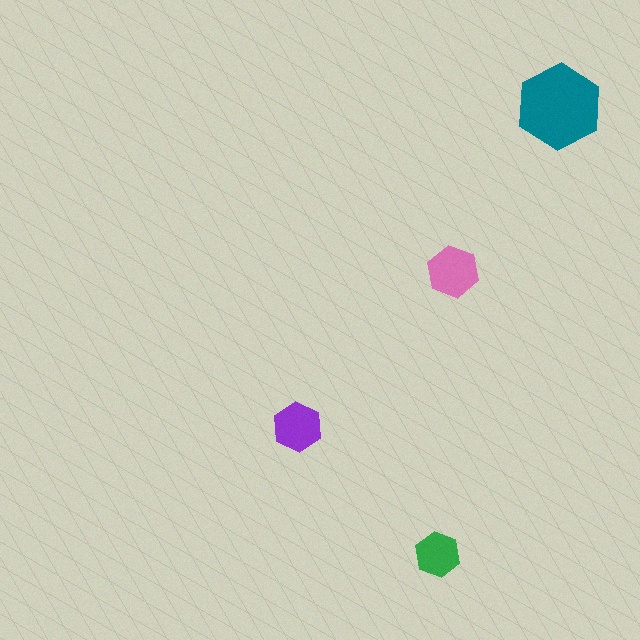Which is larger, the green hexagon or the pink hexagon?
The pink one.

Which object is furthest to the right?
The teal hexagon is rightmost.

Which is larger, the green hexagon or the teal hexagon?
The teal one.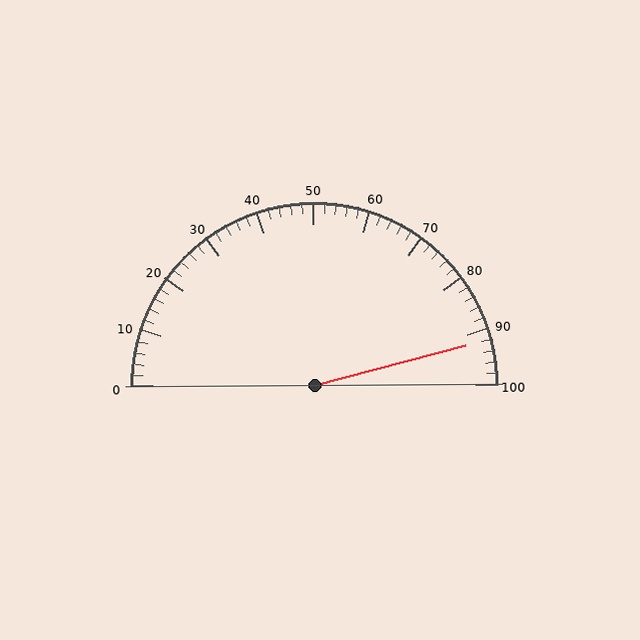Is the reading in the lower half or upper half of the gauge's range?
The reading is in the upper half of the range (0 to 100).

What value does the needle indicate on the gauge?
The needle indicates approximately 92.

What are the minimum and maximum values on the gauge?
The gauge ranges from 0 to 100.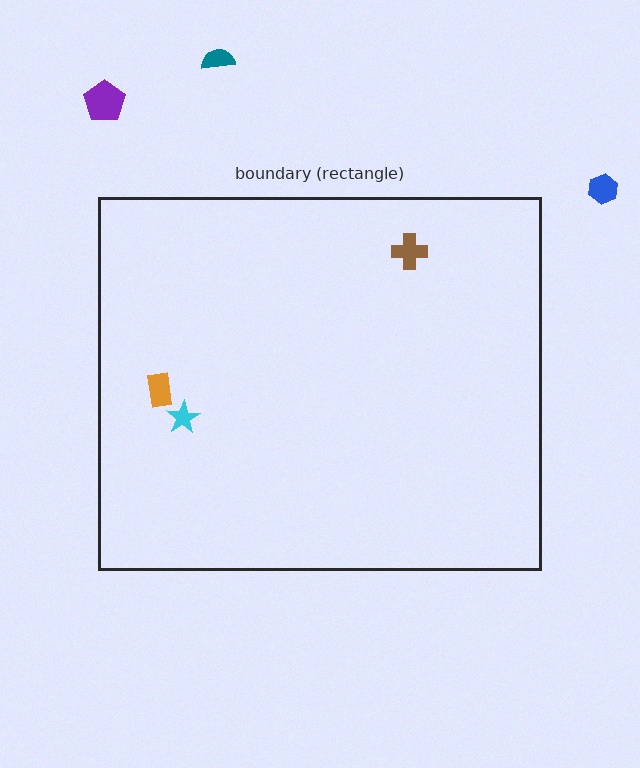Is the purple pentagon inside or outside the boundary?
Outside.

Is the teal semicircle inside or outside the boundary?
Outside.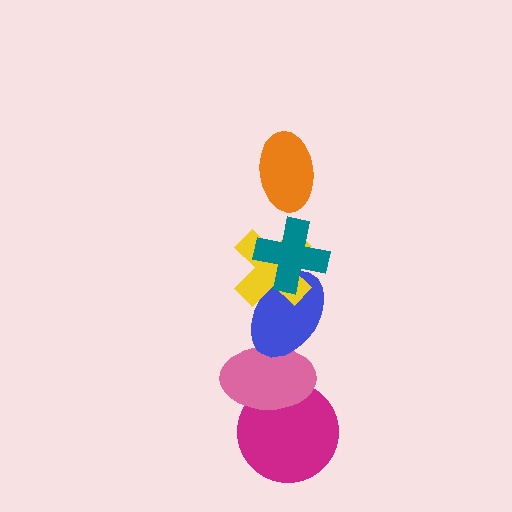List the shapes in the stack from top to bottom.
From top to bottom: the orange ellipse, the teal cross, the yellow cross, the blue ellipse, the pink ellipse, the magenta circle.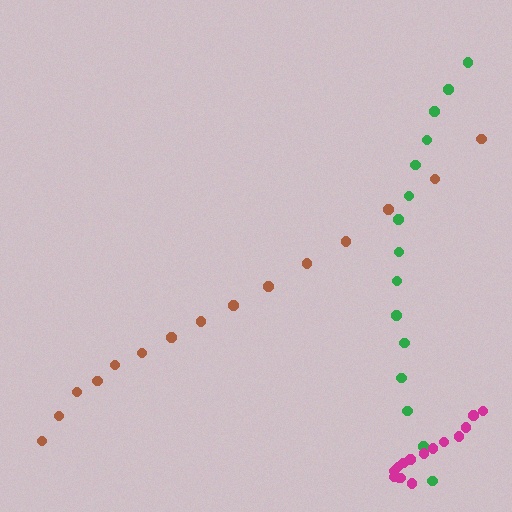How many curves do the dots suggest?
There are 3 distinct paths.